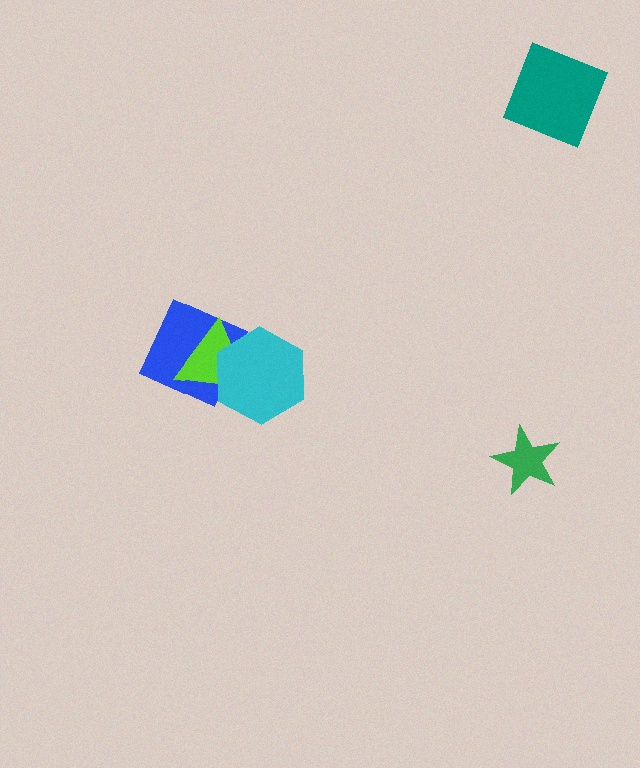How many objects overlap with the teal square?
0 objects overlap with the teal square.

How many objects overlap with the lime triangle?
2 objects overlap with the lime triangle.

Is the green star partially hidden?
No, no other shape covers it.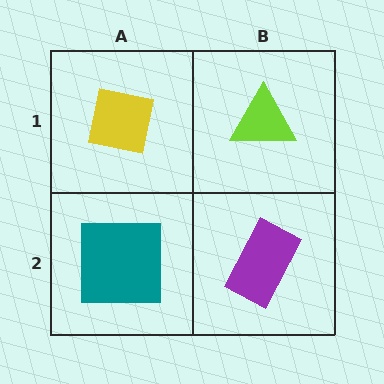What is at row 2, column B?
A purple rectangle.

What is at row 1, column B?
A lime triangle.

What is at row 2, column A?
A teal square.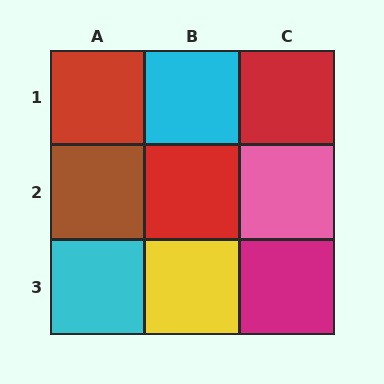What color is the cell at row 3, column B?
Yellow.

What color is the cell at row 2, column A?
Brown.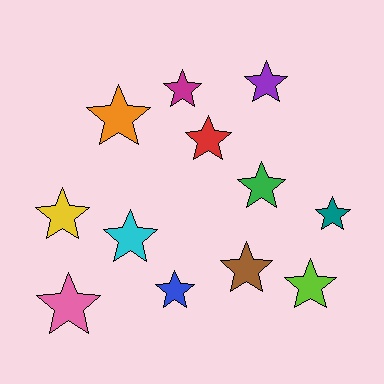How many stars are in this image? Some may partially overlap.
There are 12 stars.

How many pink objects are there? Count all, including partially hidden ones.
There is 1 pink object.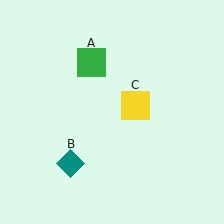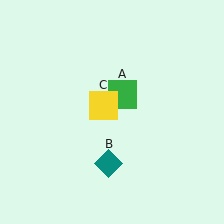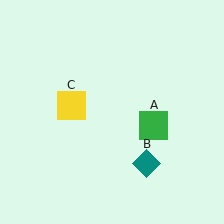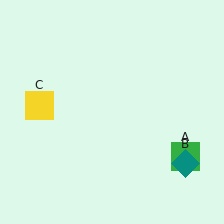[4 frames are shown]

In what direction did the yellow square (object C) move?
The yellow square (object C) moved left.